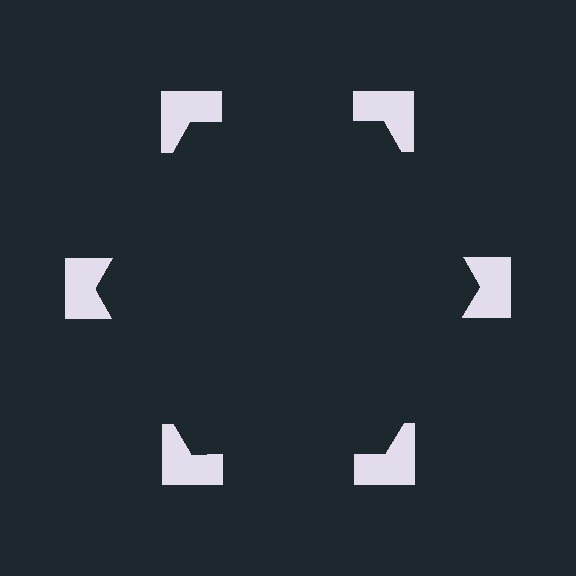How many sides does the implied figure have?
6 sides.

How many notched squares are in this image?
There are 6 — one at each vertex of the illusory hexagon.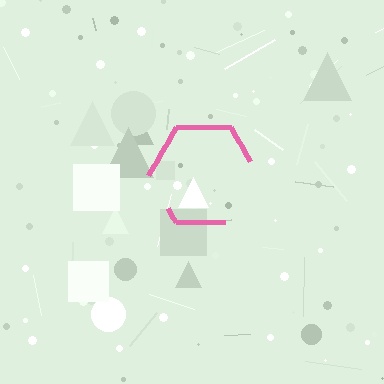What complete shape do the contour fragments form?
The contour fragments form a hexagon.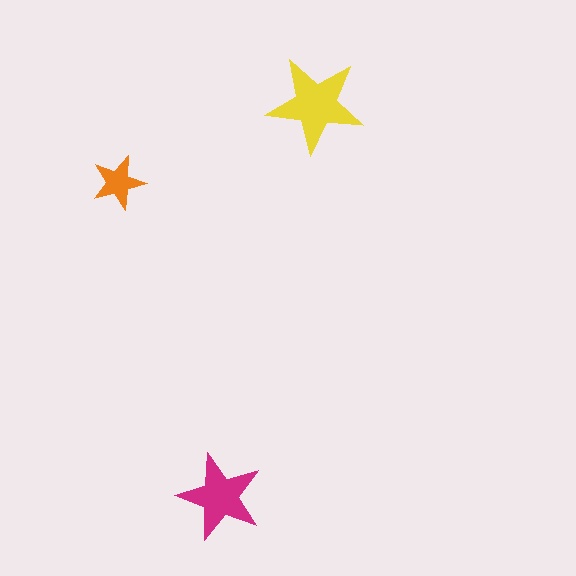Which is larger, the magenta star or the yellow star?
The yellow one.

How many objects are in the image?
There are 3 objects in the image.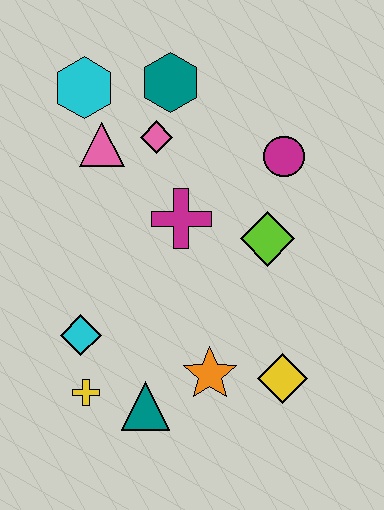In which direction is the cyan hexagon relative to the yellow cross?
The cyan hexagon is above the yellow cross.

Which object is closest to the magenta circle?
The lime diamond is closest to the magenta circle.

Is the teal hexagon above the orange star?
Yes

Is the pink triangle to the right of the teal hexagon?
No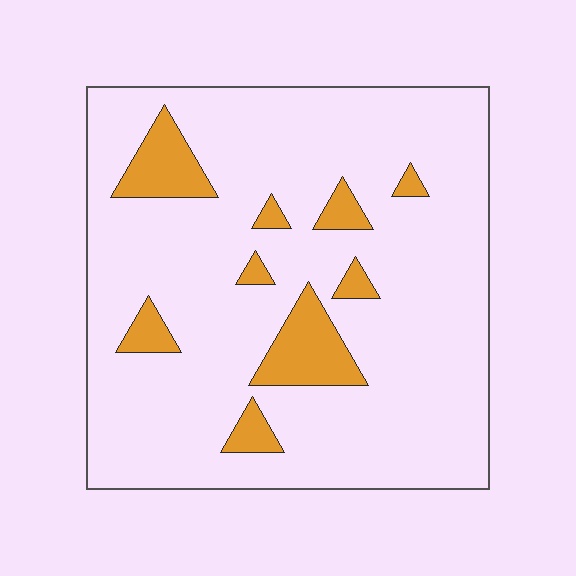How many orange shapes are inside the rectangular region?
9.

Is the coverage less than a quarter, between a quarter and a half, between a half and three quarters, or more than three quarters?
Less than a quarter.